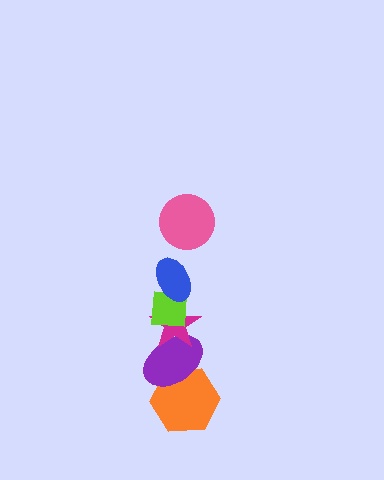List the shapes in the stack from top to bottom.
From top to bottom: the pink circle, the blue ellipse, the lime square, the magenta star, the purple ellipse, the orange hexagon.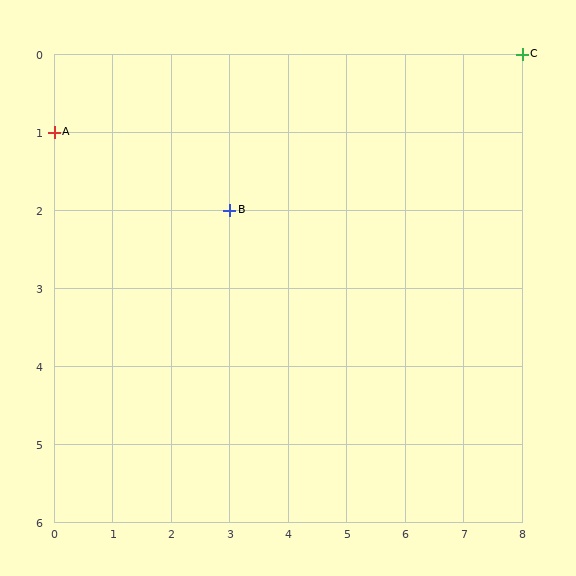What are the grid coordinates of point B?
Point B is at grid coordinates (3, 2).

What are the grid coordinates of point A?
Point A is at grid coordinates (0, 1).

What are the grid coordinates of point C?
Point C is at grid coordinates (8, 0).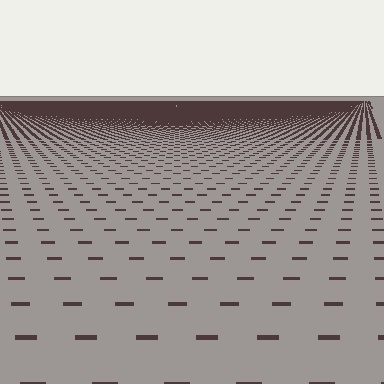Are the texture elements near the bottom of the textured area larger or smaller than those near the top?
Larger. Near the bottom, elements are closer to the viewer and appear at a bigger on-screen size.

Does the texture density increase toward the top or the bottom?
Density increases toward the top.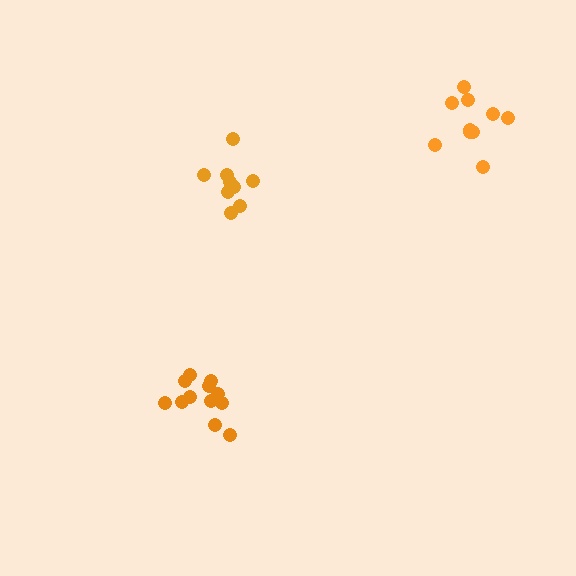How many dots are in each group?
Group 1: 12 dots, Group 2: 10 dots, Group 3: 9 dots (31 total).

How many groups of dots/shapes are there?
There are 3 groups.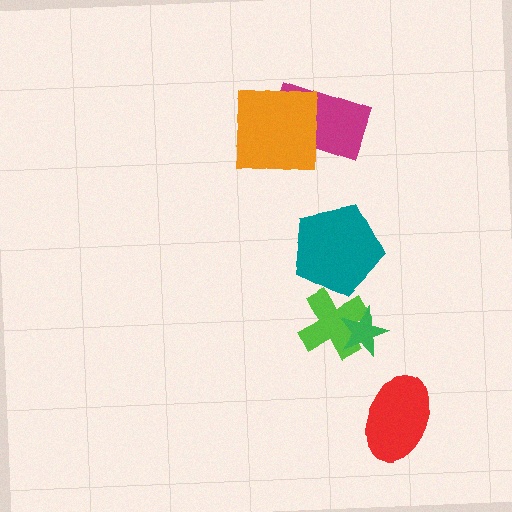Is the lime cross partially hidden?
Yes, it is partially covered by another shape.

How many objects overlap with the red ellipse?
0 objects overlap with the red ellipse.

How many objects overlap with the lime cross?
2 objects overlap with the lime cross.